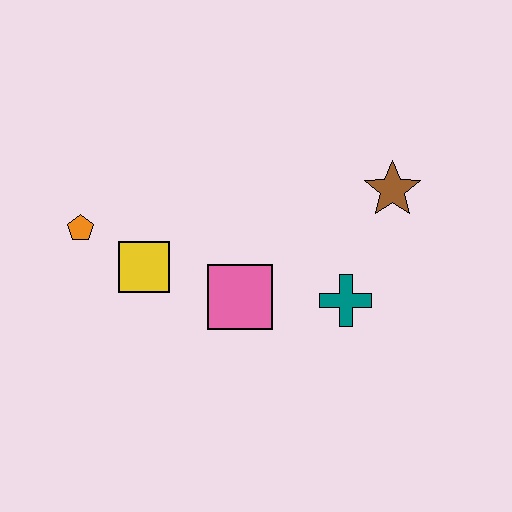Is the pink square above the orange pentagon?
No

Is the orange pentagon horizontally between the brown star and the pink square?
No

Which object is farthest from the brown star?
The orange pentagon is farthest from the brown star.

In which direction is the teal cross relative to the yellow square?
The teal cross is to the right of the yellow square.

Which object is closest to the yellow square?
The orange pentagon is closest to the yellow square.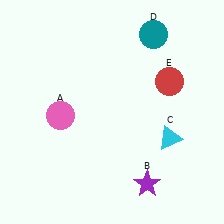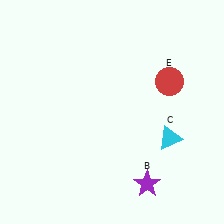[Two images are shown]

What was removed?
The pink circle (A), the teal circle (D) were removed in Image 2.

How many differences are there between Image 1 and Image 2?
There are 2 differences between the two images.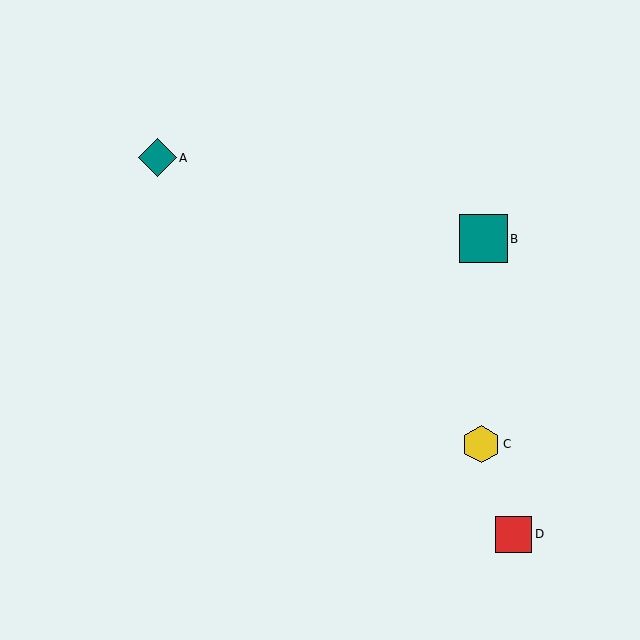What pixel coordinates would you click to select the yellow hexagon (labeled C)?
Click at (481, 444) to select the yellow hexagon C.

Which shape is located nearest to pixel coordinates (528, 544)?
The red square (labeled D) at (514, 534) is nearest to that location.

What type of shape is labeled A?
Shape A is a teal diamond.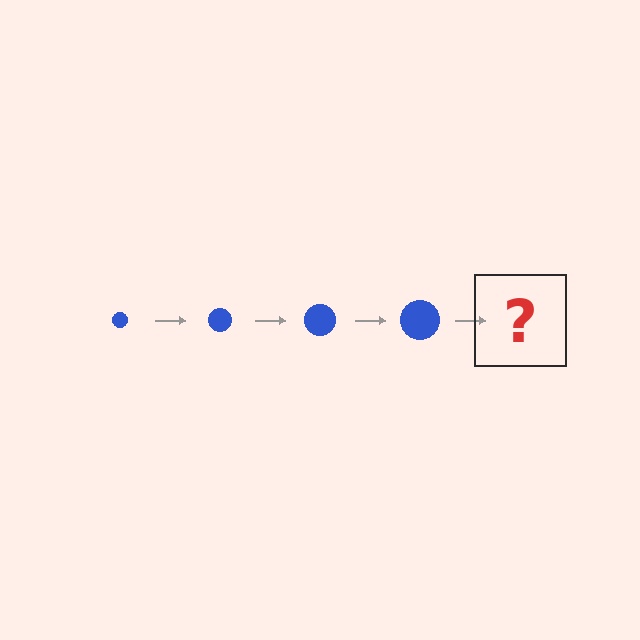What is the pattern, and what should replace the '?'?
The pattern is that the circle gets progressively larger each step. The '?' should be a blue circle, larger than the previous one.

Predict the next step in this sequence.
The next step is a blue circle, larger than the previous one.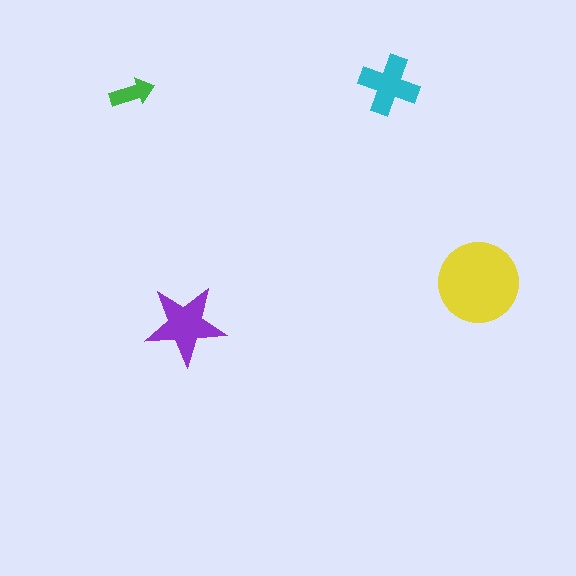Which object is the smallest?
The green arrow.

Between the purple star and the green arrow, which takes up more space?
The purple star.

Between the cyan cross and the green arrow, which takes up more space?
The cyan cross.